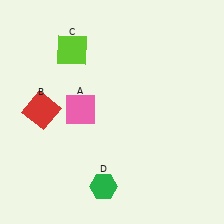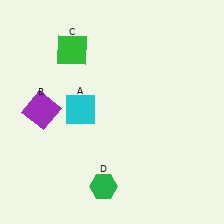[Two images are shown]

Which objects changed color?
A changed from pink to cyan. B changed from red to purple. C changed from lime to green.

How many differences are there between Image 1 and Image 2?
There are 3 differences between the two images.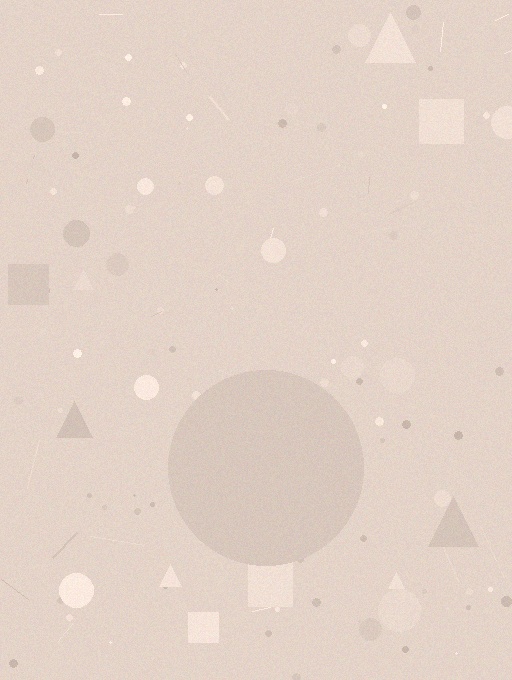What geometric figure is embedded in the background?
A circle is embedded in the background.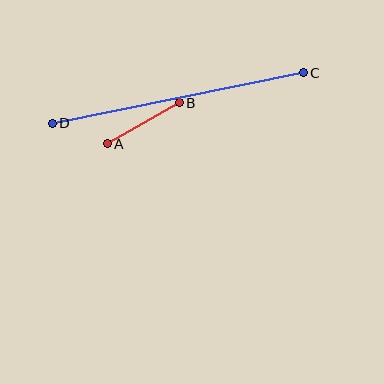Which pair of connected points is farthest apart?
Points C and D are farthest apart.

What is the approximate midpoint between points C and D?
The midpoint is at approximately (178, 98) pixels.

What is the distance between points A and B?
The distance is approximately 83 pixels.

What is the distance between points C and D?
The distance is approximately 256 pixels.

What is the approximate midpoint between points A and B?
The midpoint is at approximately (143, 123) pixels.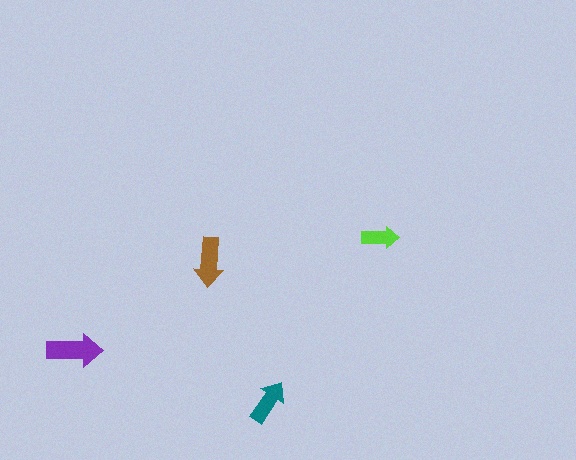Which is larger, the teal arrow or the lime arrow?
The teal one.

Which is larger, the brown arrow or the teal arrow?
The brown one.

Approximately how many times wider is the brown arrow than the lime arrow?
About 1.5 times wider.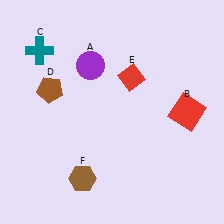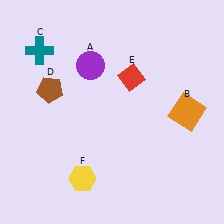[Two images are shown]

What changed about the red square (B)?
In Image 1, B is red. In Image 2, it changed to orange.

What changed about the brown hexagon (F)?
In Image 1, F is brown. In Image 2, it changed to yellow.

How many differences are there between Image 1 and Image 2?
There are 2 differences between the two images.